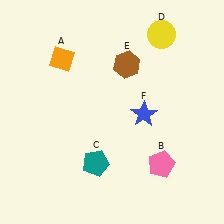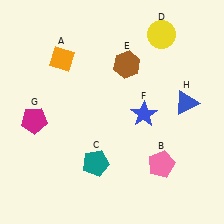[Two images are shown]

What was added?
A magenta pentagon (G), a blue triangle (H) were added in Image 2.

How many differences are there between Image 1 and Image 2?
There are 2 differences between the two images.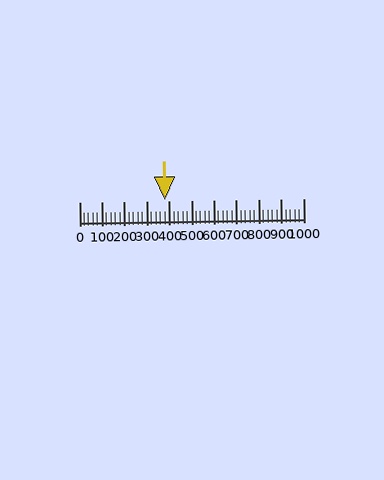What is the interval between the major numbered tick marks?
The major tick marks are spaced 100 units apart.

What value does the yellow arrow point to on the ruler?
The yellow arrow points to approximately 380.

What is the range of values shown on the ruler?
The ruler shows values from 0 to 1000.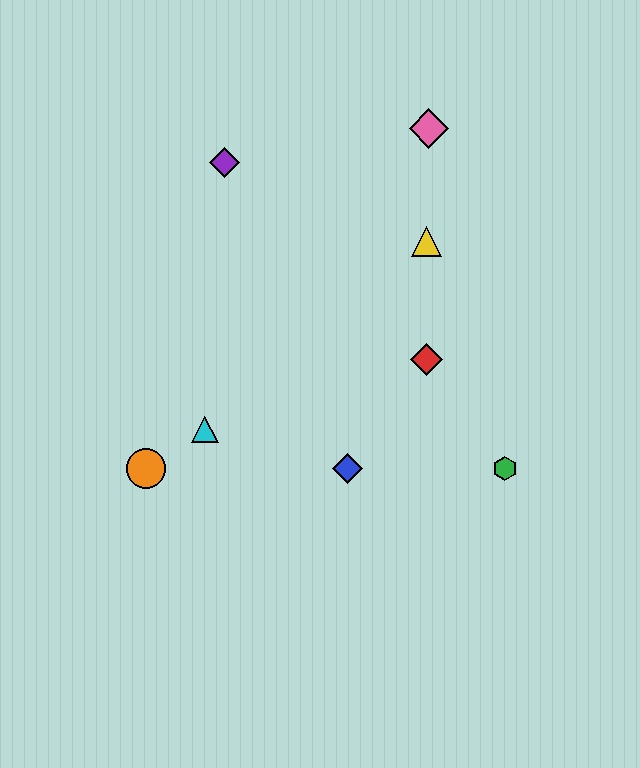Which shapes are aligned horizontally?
The blue diamond, the green hexagon, the orange circle are aligned horizontally.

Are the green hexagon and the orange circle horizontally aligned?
Yes, both are at y≈469.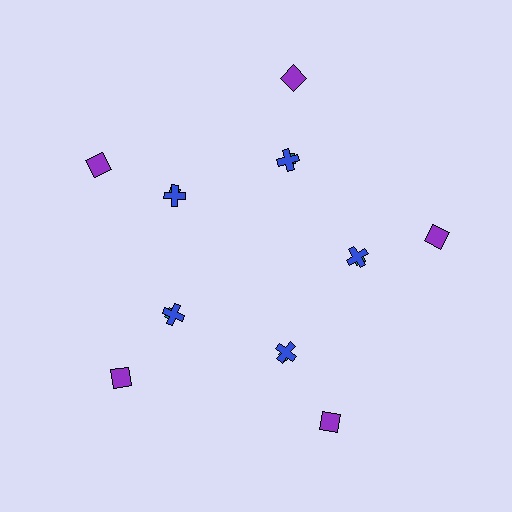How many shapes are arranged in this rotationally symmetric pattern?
There are 15 shapes, arranged in 5 groups of 3.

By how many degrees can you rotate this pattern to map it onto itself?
The pattern maps onto itself every 72 degrees of rotation.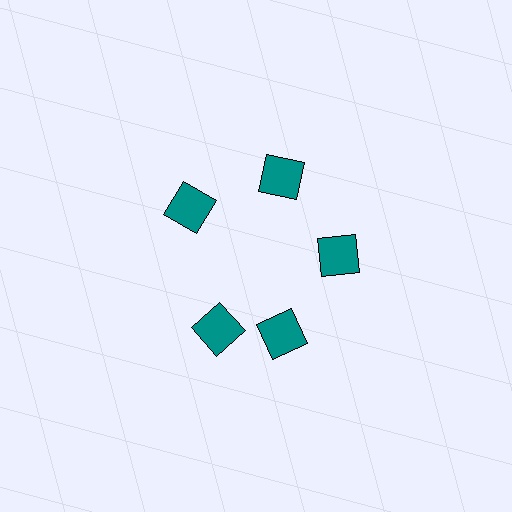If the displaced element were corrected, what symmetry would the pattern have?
It would have 5-fold rotational symmetry — the pattern would map onto itself every 72 degrees.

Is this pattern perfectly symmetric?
No. The 5 teal squares are arranged in a ring, but one element near the 8 o'clock position is rotated out of alignment along the ring, breaking the 5-fold rotational symmetry.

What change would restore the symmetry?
The symmetry would be restored by rotating it back into even spacing with its neighbors so that all 5 squares sit at equal angles and equal distance from the center.